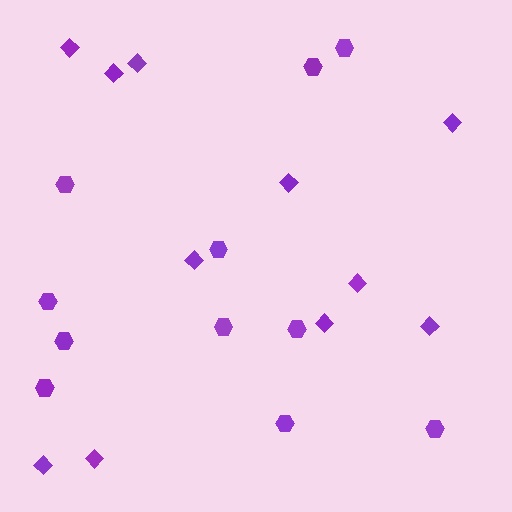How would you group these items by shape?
There are 2 groups: one group of hexagons (11) and one group of diamonds (11).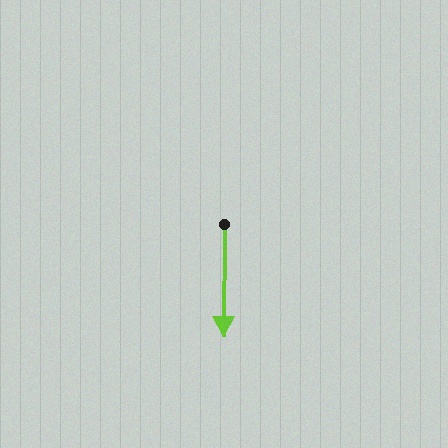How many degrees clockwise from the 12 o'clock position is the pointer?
Approximately 180 degrees.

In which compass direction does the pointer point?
South.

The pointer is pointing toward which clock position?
Roughly 6 o'clock.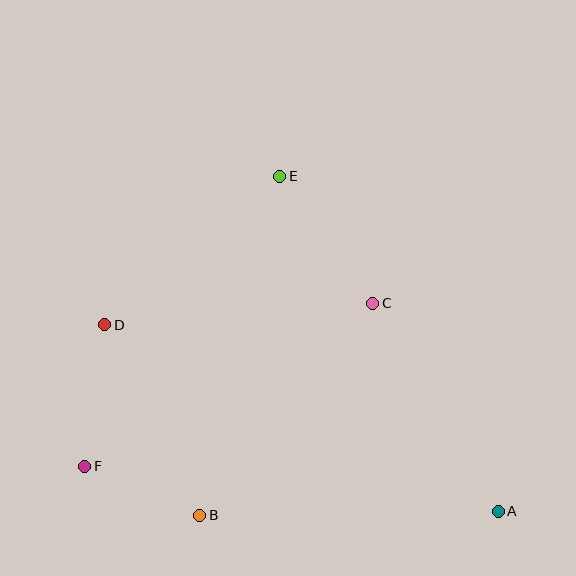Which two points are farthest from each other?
Points A and D are farthest from each other.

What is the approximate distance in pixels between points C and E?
The distance between C and E is approximately 157 pixels.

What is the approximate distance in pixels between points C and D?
The distance between C and D is approximately 269 pixels.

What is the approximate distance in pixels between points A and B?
The distance between A and B is approximately 299 pixels.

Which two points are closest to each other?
Points B and F are closest to each other.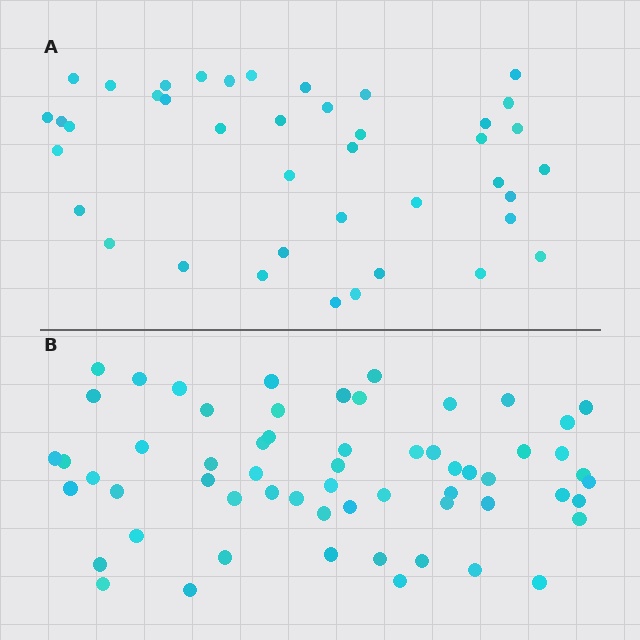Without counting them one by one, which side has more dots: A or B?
Region B (the bottom region) has more dots.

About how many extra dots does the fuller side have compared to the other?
Region B has approximately 20 more dots than region A.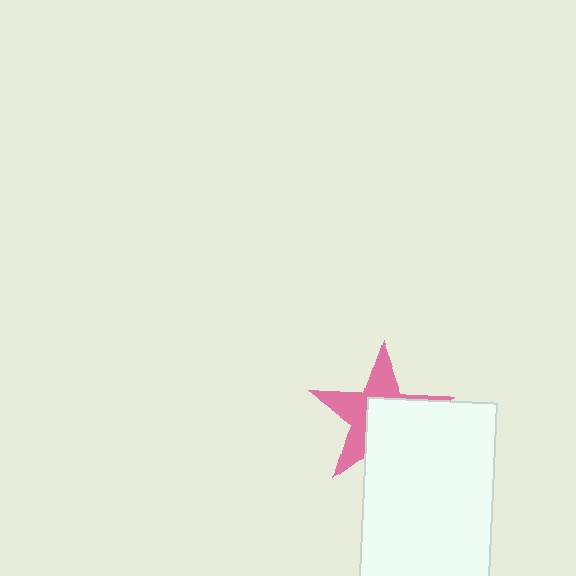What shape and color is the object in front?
The object in front is a white rectangle.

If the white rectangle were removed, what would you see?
You would see the complete pink star.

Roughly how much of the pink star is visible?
About half of it is visible (roughly 49%).